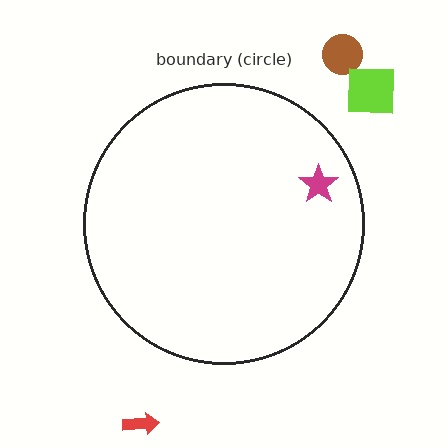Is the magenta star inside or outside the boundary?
Inside.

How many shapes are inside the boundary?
1 inside, 3 outside.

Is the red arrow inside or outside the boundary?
Outside.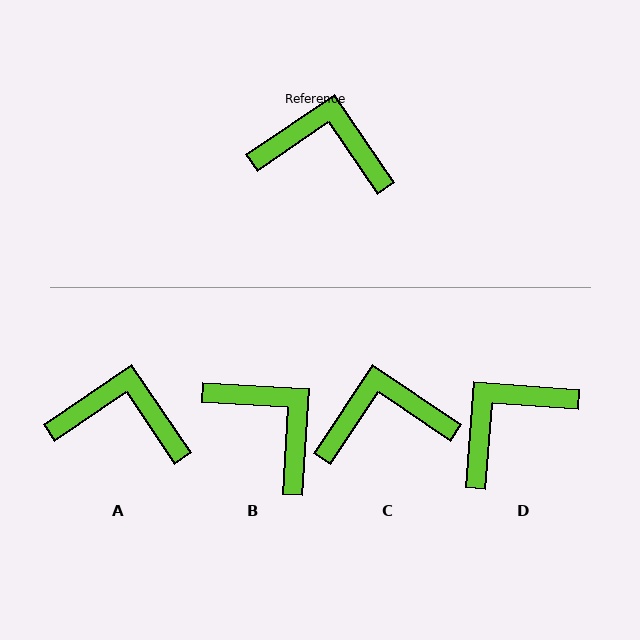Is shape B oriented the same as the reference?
No, it is off by about 38 degrees.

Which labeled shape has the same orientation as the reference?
A.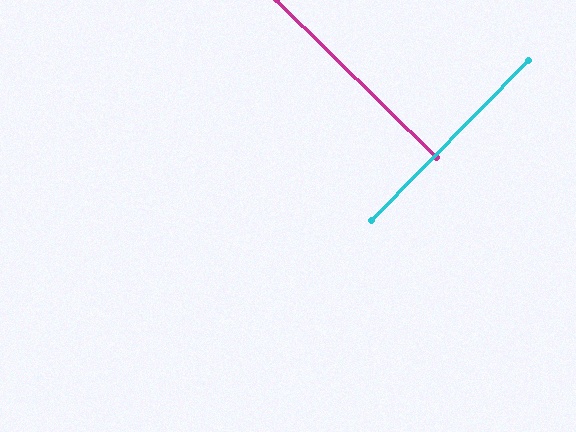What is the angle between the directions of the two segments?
Approximately 90 degrees.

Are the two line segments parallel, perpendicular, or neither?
Perpendicular — they meet at approximately 90°.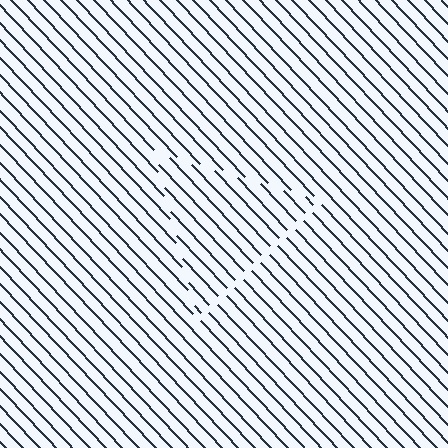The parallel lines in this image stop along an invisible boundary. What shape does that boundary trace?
An illusory triangle. The interior of the shape contains the same grating, shifted by half a period — the contour is defined by the phase discontinuity where line-ends from the inner and outer gratings abut.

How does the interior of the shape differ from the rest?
The interior of the shape contains the same grating, shifted by half a period — the contour is defined by the phase discontinuity where line-ends from the inner and outer gratings abut.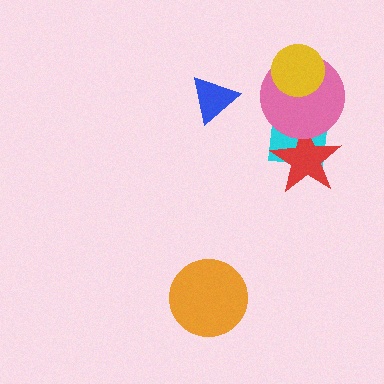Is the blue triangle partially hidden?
No, no other shape covers it.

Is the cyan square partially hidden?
Yes, it is partially covered by another shape.